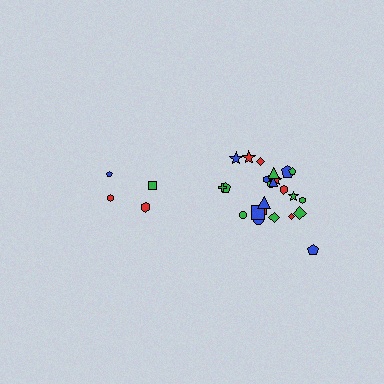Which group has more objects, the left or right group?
The right group.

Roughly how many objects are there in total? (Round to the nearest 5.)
Roughly 30 objects in total.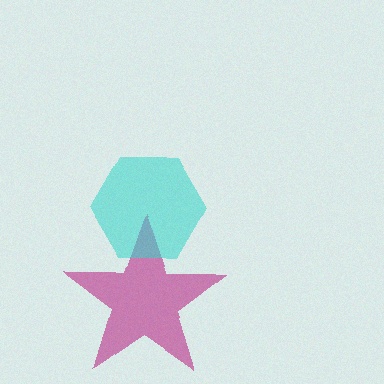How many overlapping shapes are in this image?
There are 2 overlapping shapes in the image.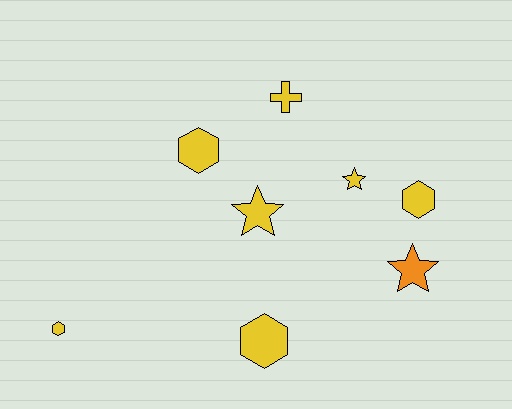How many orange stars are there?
There is 1 orange star.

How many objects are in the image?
There are 8 objects.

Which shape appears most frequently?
Hexagon, with 4 objects.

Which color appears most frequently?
Yellow, with 7 objects.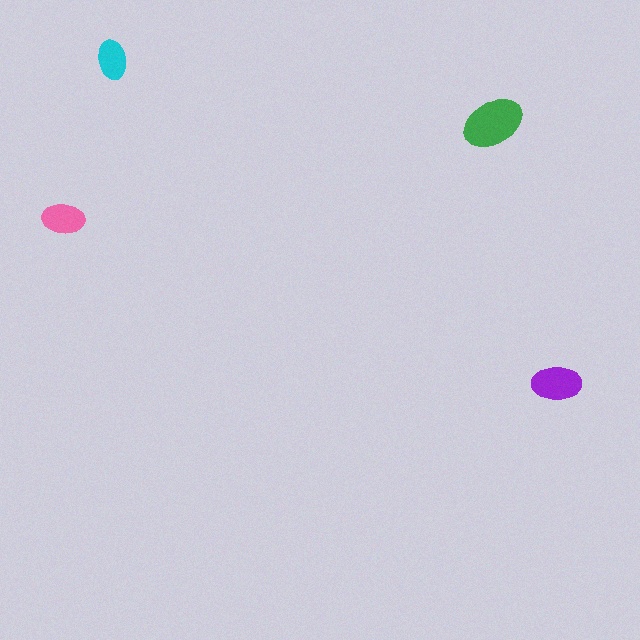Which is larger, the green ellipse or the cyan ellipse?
The green one.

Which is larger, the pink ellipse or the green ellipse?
The green one.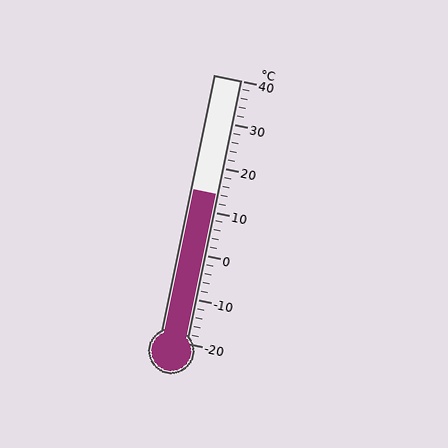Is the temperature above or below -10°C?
The temperature is above -10°C.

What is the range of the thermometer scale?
The thermometer scale ranges from -20°C to 40°C.